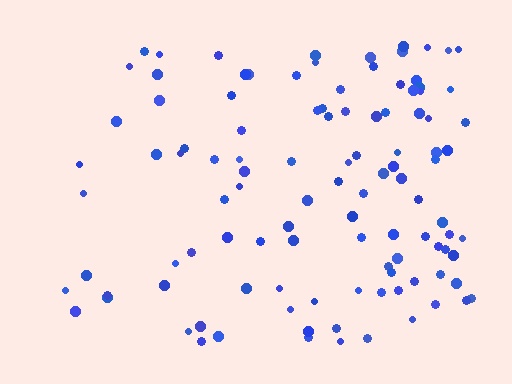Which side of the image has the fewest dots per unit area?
The left.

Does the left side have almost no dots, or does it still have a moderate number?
Still a moderate number, just noticeably fewer than the right.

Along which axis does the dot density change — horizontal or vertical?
Horizontal.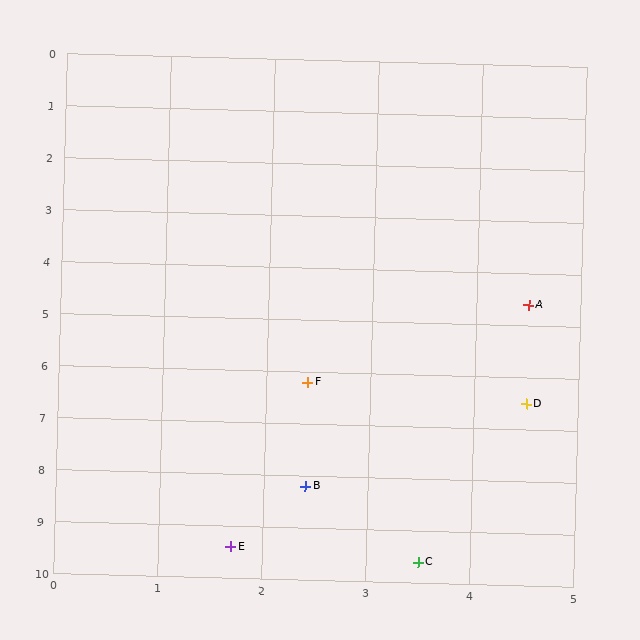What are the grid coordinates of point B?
Point B is at approximately (2.4, 8.2).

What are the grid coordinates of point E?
Point E is at approximately (1.7, 9.4).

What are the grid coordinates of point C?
Point C is at approximately (3.5, 9.6).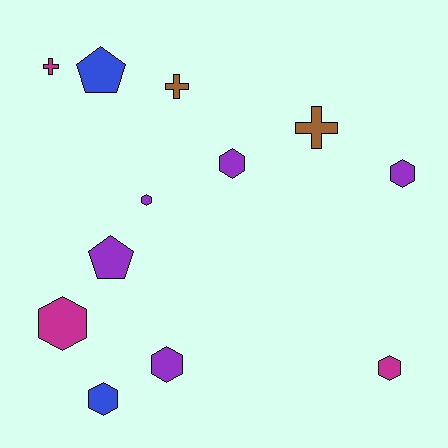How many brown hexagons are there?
There are no brown hexagons.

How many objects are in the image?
There are 12 objects.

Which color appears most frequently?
Purple, with 5 objects.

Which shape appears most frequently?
Hexagon, with 7 objects.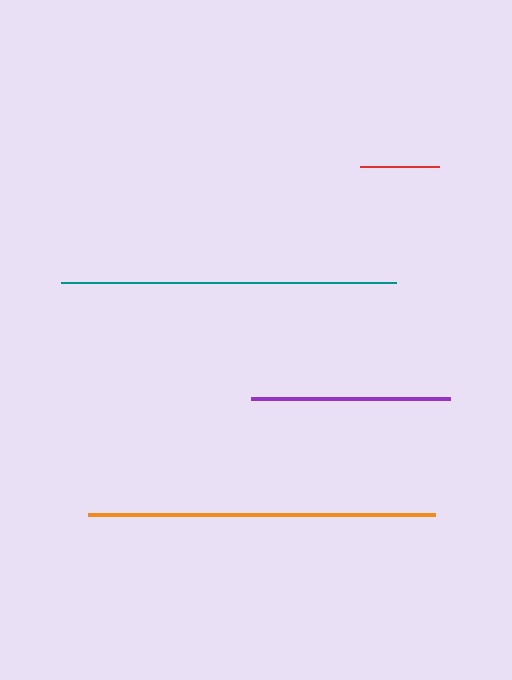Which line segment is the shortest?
The red line is the shortest at approximately 78 pixels.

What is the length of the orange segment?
The orange segment is approximately 348 pixels long.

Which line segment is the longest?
The orange line is the longest at approximately 348 pixels.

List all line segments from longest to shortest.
From longest to shortest: orange, teal, purple, red.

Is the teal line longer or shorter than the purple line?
The teal line is longer than the purple line.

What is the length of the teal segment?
The teal segment is approximately 336 pixels long.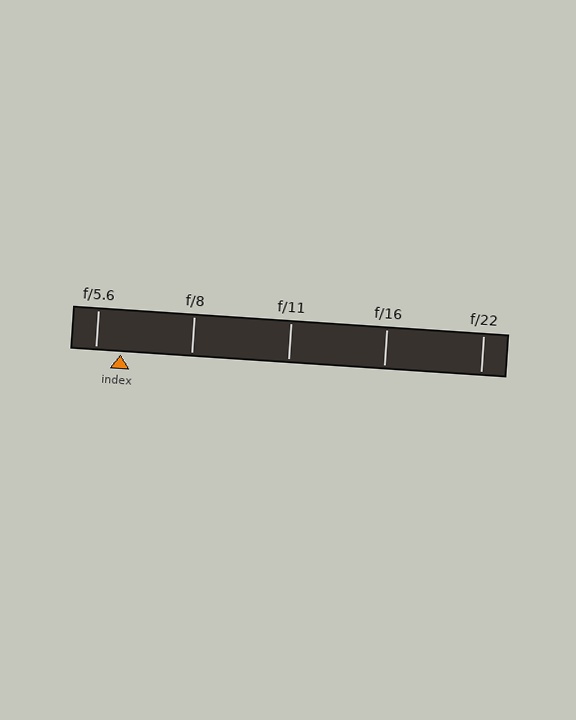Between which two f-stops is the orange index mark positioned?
The index mark is between f/5.6 and f/8.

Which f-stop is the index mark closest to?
The index mark is closest to f/5.6.